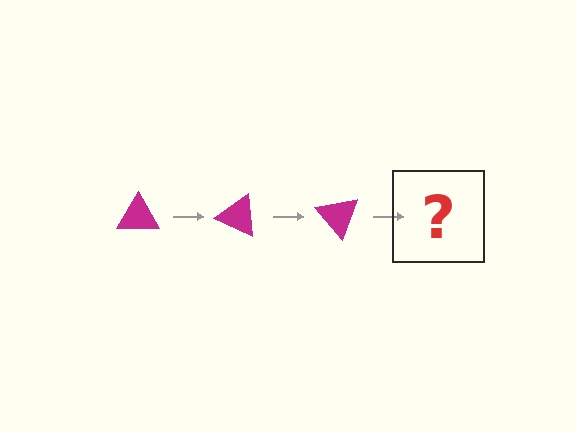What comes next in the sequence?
The next element should be a magenta triangle rotated 75 degrees.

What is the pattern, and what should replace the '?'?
The pattern is that the triangle rotates 25 degrees each step. The '?' should be a magenta triangle rotated 75 degrees.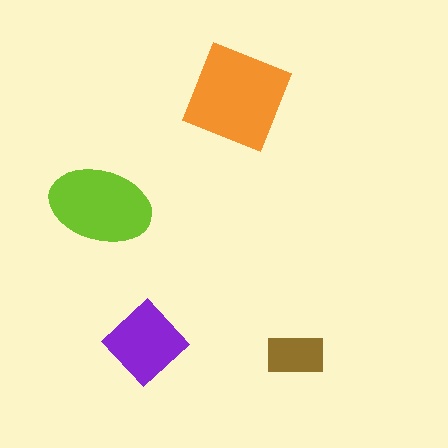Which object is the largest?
The orange square.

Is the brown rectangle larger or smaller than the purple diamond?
Smaller.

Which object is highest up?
The orange square is topmost.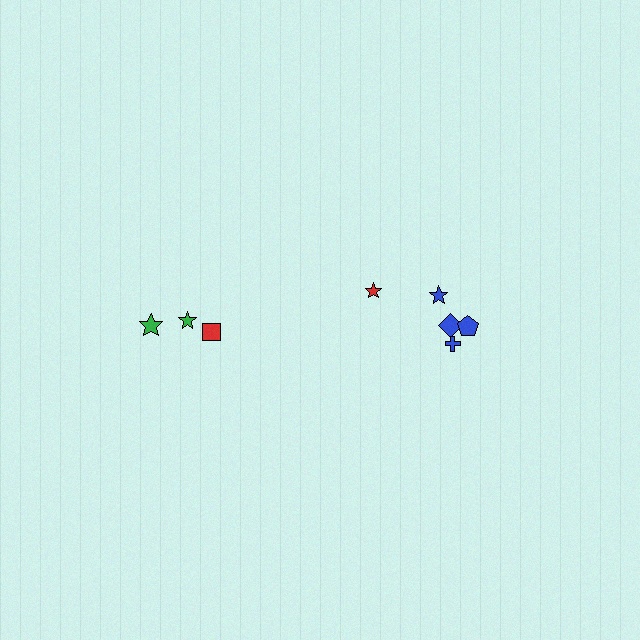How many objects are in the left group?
There are 3 objects.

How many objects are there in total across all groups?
There are 8 objects.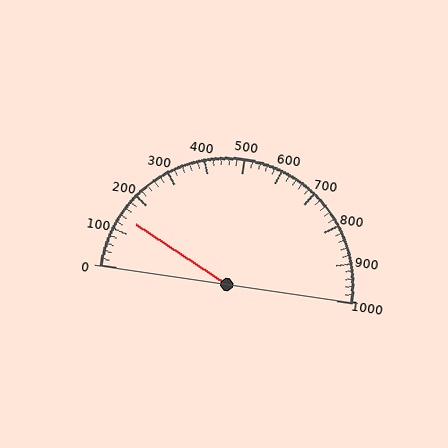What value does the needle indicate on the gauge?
The needle indicates approximately 140.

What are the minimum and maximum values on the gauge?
The gauge ranges from 0 to 1000.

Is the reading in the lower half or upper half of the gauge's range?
The reading is in the lower half of the range (0 to 1000).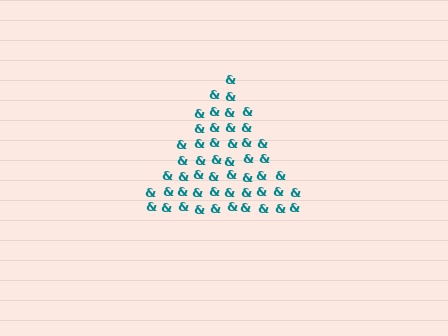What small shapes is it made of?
It is made of small ampersands.